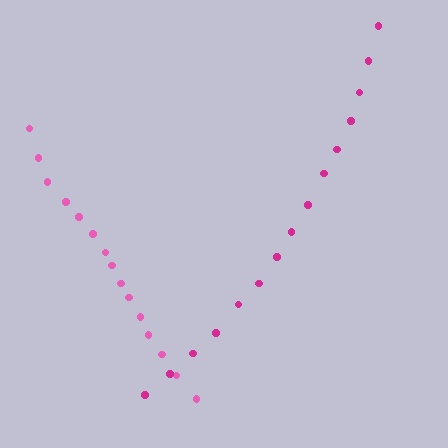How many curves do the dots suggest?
There are 2 distinct paths.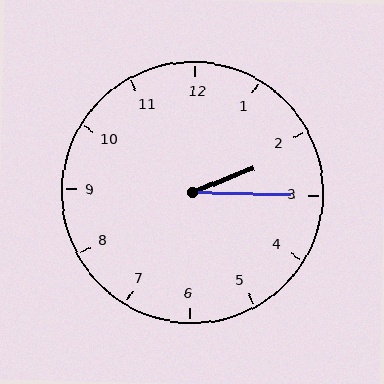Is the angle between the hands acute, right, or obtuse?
It is acute.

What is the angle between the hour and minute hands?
Approximately 22 degrees.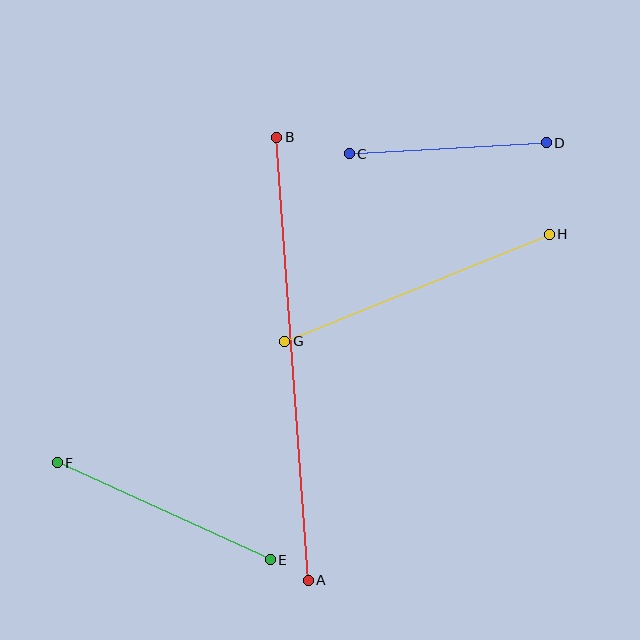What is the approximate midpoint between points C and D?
The midpoint is at approximately (448, 148) pixels.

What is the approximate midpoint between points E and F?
The midpoint is at approximately (164, 511) pixels.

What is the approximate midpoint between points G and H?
The midpoint is at approximately (417, 288) pixels.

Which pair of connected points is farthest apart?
Points A and B are farthest apart.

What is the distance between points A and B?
The distance is approximately 444 pixels.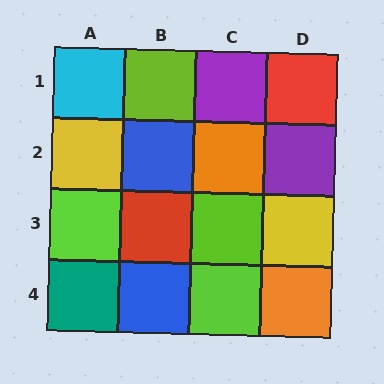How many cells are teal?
1 cell is teal.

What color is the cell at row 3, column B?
Red.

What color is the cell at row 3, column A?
Lime.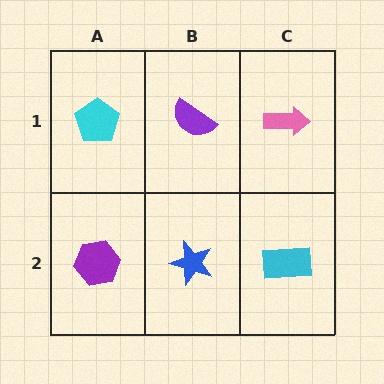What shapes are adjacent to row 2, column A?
A cyan pentagon (row 1, column A), a blue star (row 2, column B).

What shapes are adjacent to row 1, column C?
A cyan rectangle (row 2, column C), a purple semicircle (row 1, column B).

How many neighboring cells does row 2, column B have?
3.